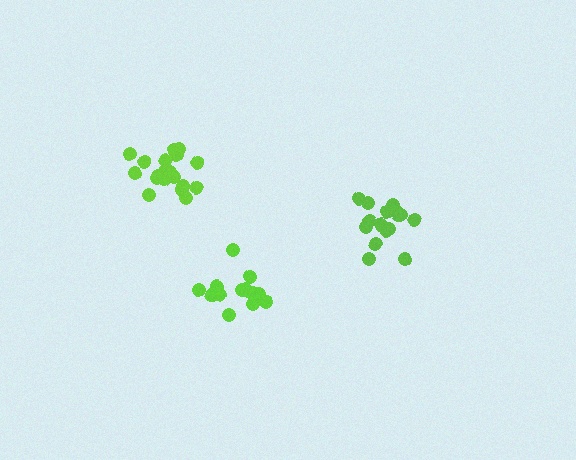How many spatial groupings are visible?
There are 3 spatial groupings.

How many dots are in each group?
Group 1: 20 dots, Group 2: 17 dots, Group 3: 15 dots (52 total).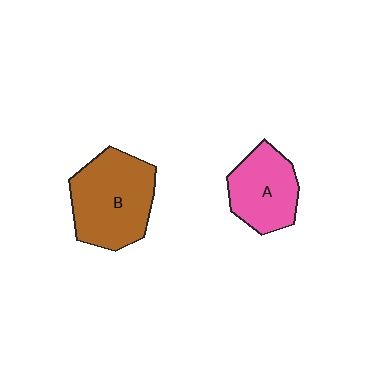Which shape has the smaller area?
Shape A (pink).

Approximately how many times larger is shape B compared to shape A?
Approximately 1.4 times.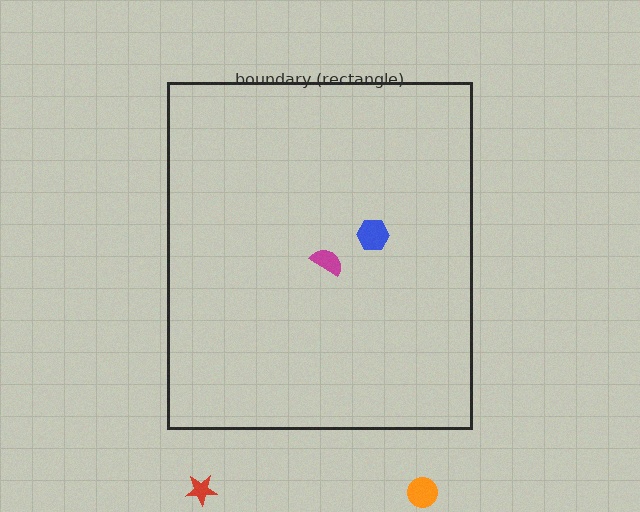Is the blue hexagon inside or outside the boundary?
Inside.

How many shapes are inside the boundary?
2 inside, 2 outside.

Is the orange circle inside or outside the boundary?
Outside.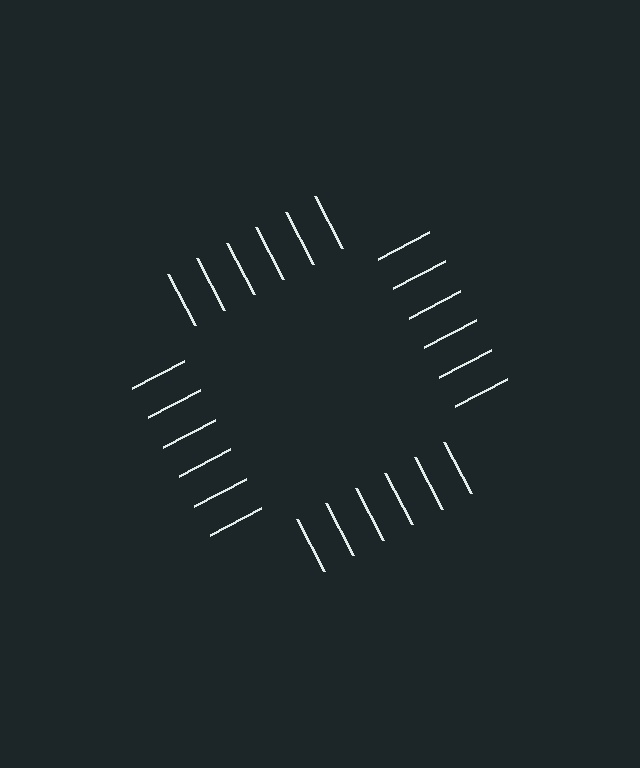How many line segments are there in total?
24 — 6 along each of the 4 edges.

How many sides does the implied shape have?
4 sides — the line-ends trace a square.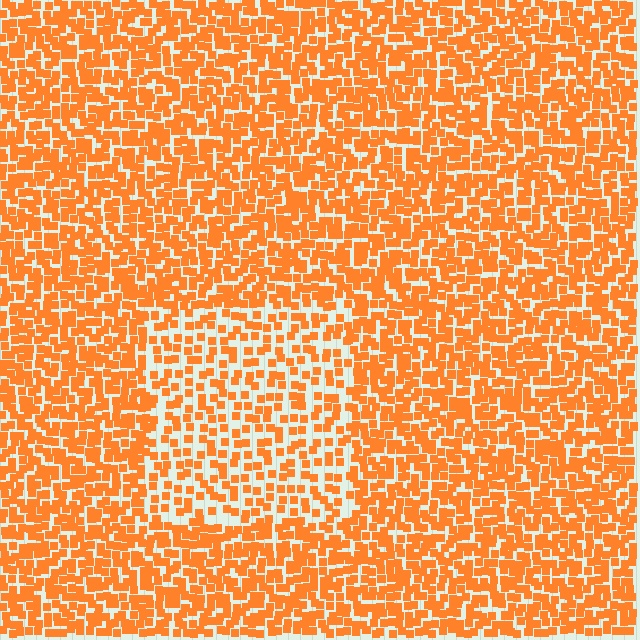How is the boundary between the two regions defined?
The boundary is defined by a change in element density (approximately 1.8x ratio). All elements are the same color, size, and shape.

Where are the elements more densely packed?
The elements are more densely packed outside the rectangle boundary.